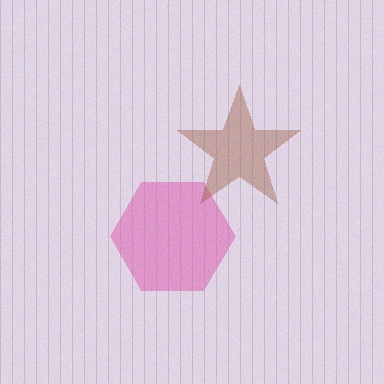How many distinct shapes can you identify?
There are 2 distinct shapes: a pink hexagon, a brown star.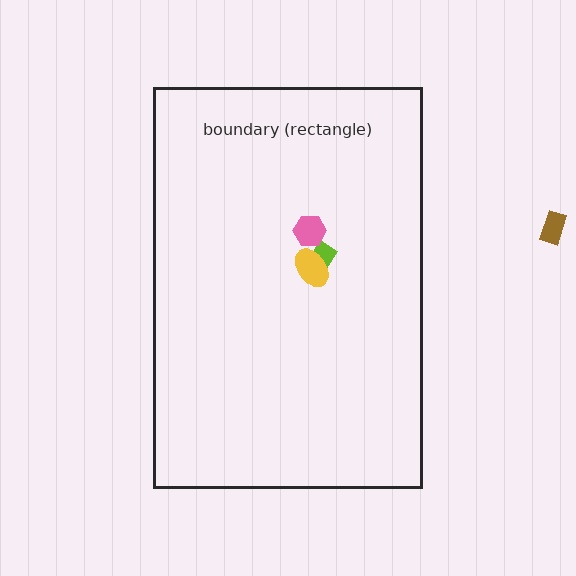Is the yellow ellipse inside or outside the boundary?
Inside.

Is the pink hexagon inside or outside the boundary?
Inside.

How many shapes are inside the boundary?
3 inside, 1 outside.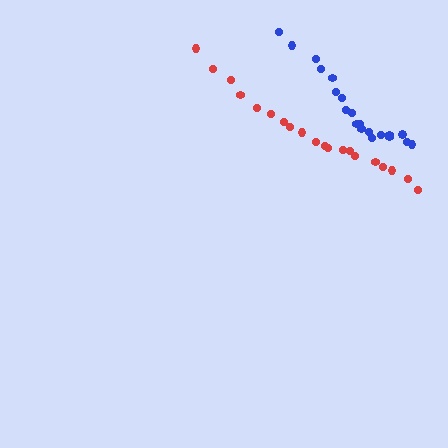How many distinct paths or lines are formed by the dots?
There are 2 distinct paths.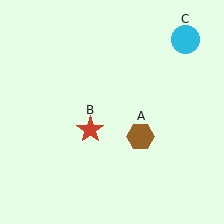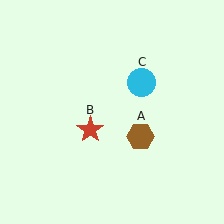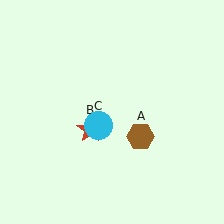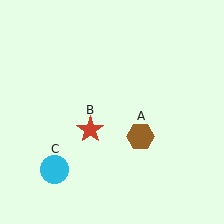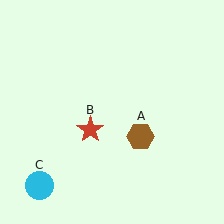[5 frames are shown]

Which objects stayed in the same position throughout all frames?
Brown hexagon (object A) and red star (object B) remained stationary.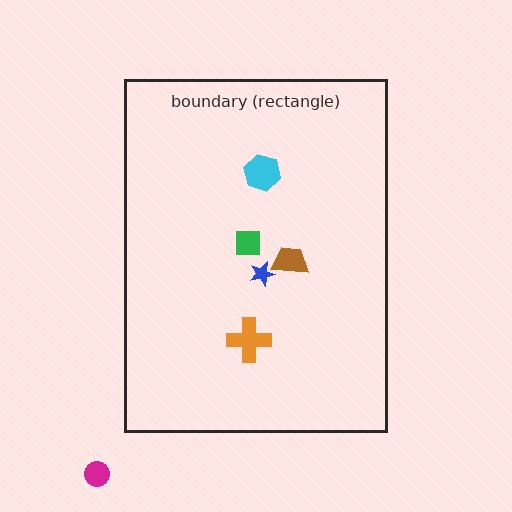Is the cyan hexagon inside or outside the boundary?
Inside.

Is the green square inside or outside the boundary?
Inside.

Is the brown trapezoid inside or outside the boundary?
Inside.